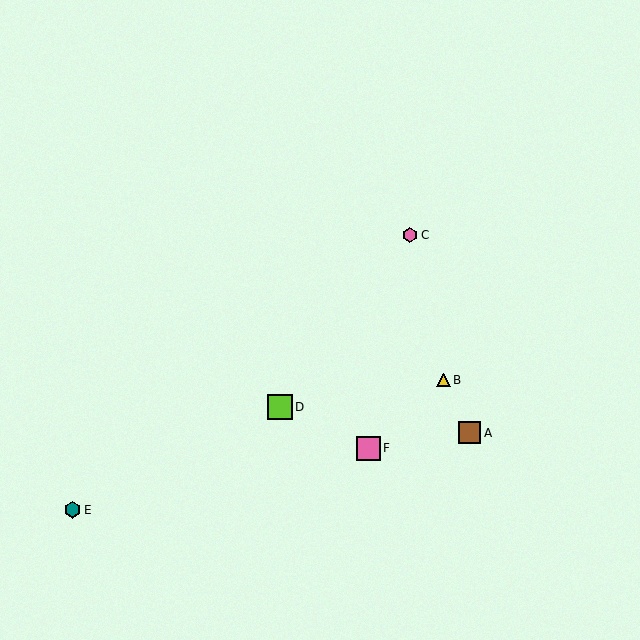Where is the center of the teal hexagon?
The center of the teal hexagon is at (72, 510).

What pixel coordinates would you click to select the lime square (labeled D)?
Click at (280, 407) to select the lime square D.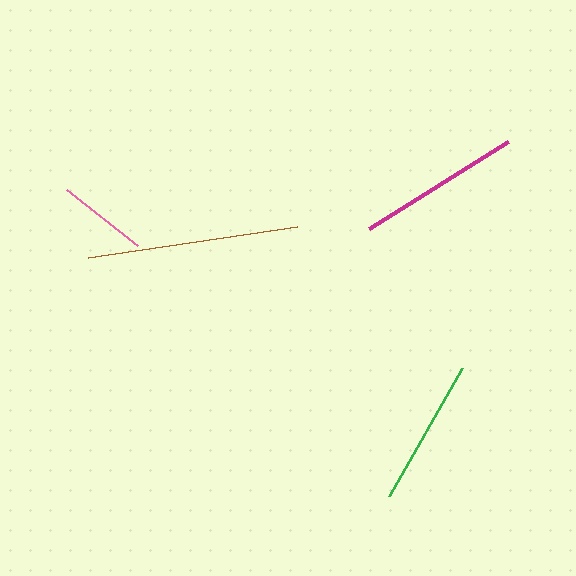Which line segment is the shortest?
The pink line is the shortest at approximately 91 pixels.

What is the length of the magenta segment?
The magenta segment is approximately 164 pixels long.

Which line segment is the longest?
The brown line is the longest at approximately 211 pixels.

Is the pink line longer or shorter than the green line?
The green line is longer than the pink line.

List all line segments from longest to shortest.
From longest to shortest: brown, magenta, green, pink.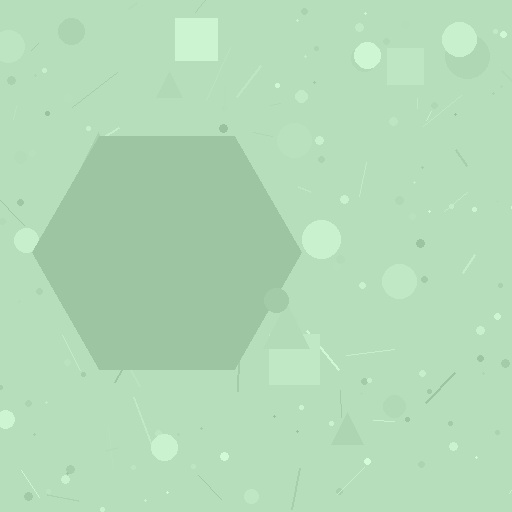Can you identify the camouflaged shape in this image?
The camouflaged shape is a hexagon.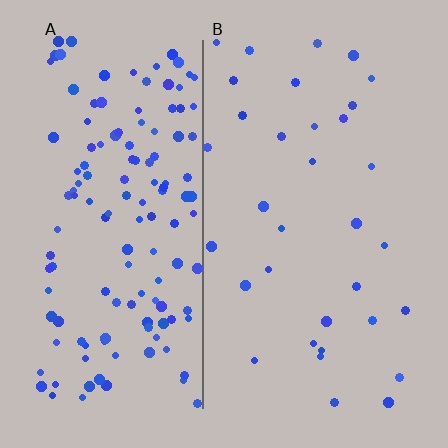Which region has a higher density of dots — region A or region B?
A (the left).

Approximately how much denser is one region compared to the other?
Approximately 4.2× — region A over region B.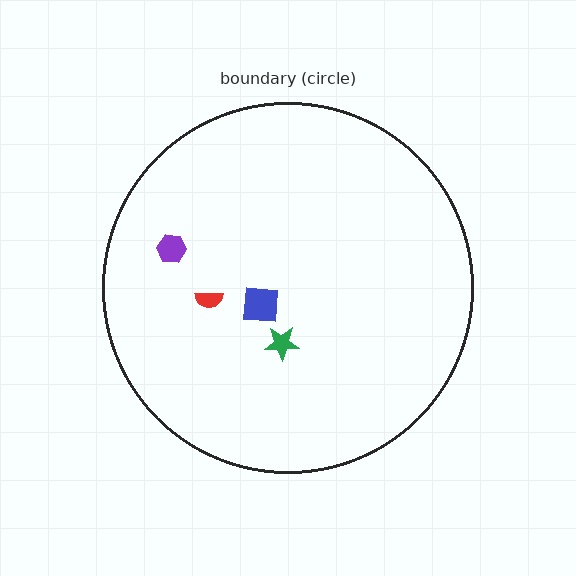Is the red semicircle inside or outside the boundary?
Inside.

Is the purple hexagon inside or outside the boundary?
Inside.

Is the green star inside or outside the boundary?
Inside.